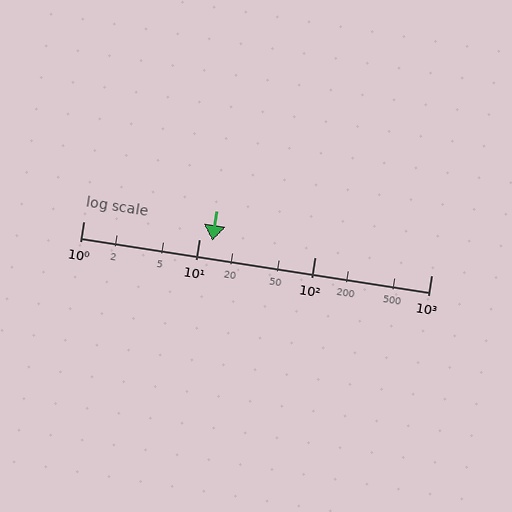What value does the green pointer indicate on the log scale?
The pointer indicates approximately 13.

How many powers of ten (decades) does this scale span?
The scale spans 3 decades, from 1 to 1000.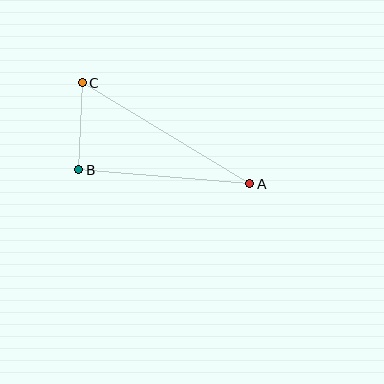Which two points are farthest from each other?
Points A and C are farthest from each other.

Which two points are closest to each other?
Points B and C are closest to each other.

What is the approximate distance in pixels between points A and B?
The distance between A and B is approximately 172 pixels.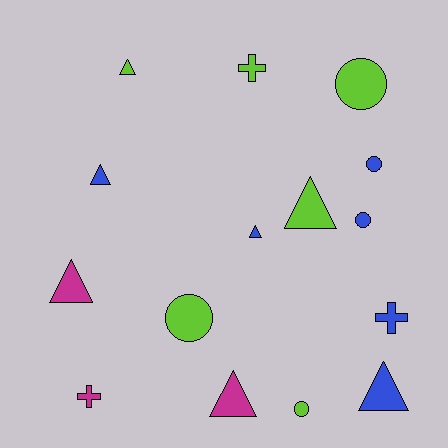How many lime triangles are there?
There are 2 lime triangles.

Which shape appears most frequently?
Triangle, with 7 objects.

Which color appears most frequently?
Blue, with 6 objects.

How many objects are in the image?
There are 15 objects.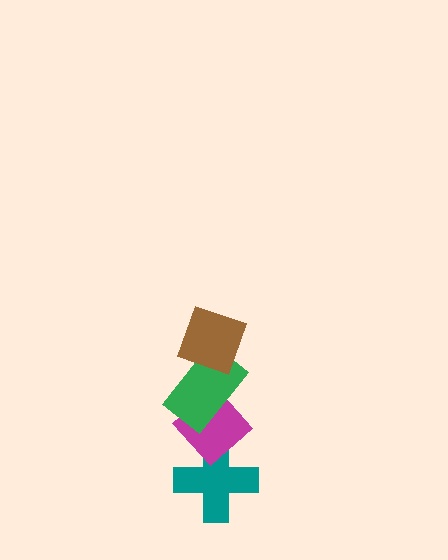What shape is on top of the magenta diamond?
The green rectangle is on top of the magenta diamond.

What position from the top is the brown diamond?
The brown diamond is 1st from the top.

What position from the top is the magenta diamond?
The magenta diamond is 3rd from the top.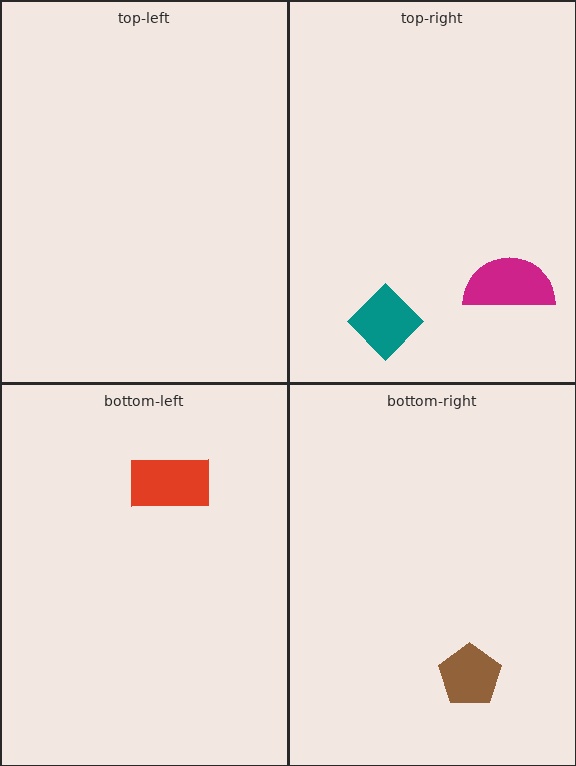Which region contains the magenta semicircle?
The top-right region.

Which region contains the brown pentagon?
The bottom-right region.